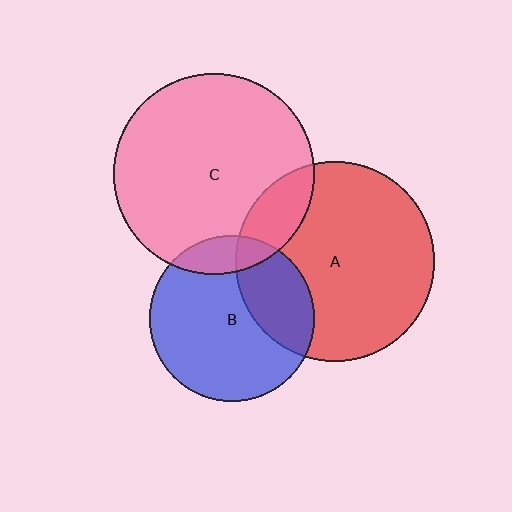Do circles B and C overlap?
Yes.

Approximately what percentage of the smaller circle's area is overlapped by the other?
Approximately 15%.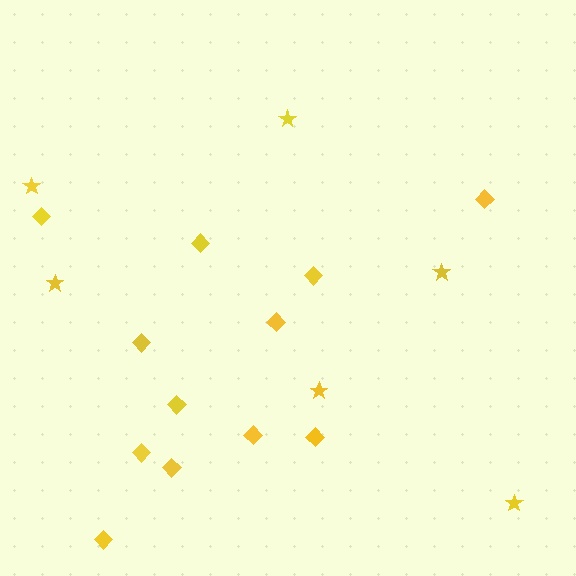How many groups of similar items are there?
There are 2 groups: one group of stars (6) and one group of diamonds (12).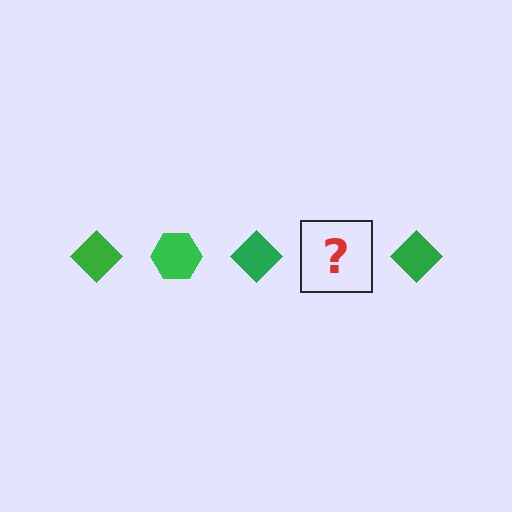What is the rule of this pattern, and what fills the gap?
The rule is that the pattern cycles through diamond, hexagon shapes in green. The gap should be filled with a green hexagon.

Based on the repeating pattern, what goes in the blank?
The blank should be a green hexagon.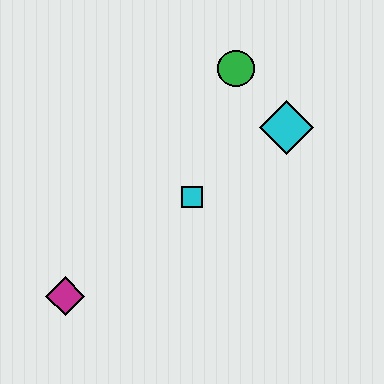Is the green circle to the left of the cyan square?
No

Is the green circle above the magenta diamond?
Yes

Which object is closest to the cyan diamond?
The green circle is closest to the cyan diamond.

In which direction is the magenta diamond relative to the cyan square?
The magenta diamond is to the left of the cyan square.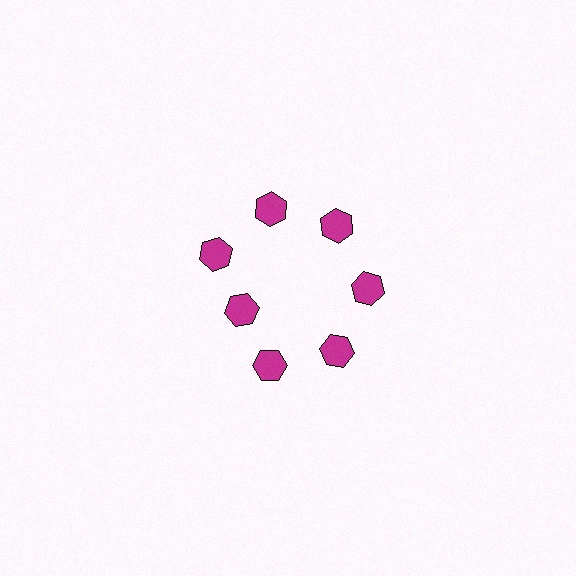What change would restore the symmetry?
The symmetry would be restored by moving it outward, back onto the ring so that all 7 hexagons sit at equal angles and equal distance from the center.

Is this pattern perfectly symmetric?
No. The 7 magenta hexagons are arranged in a ring, but one element near the 8 o'clock position is pulled inward toward the center, breaking the 7-fold rotational symmetry.